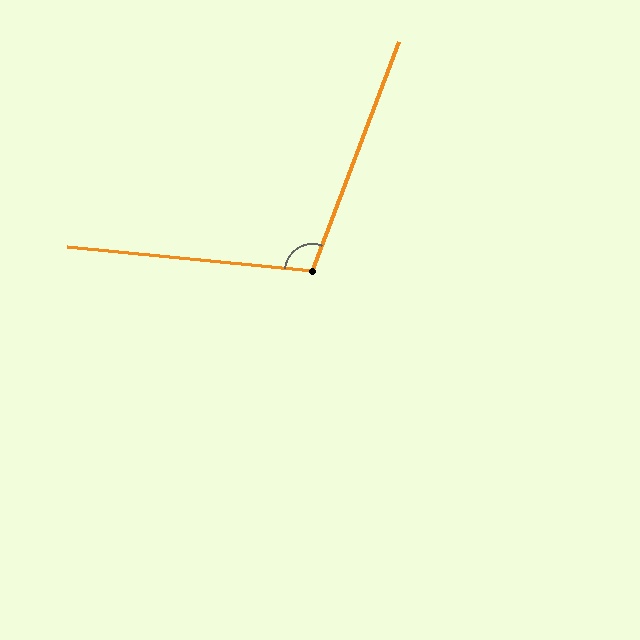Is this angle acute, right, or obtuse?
It is obtuse.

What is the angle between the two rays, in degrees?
Approximately 105 degrees.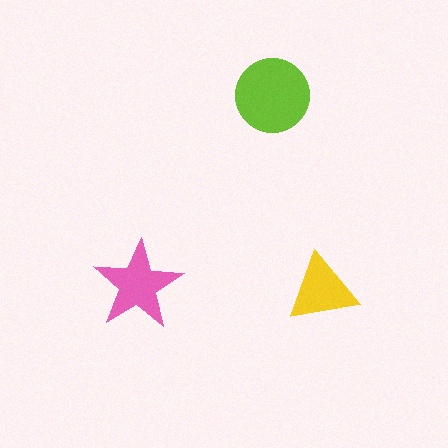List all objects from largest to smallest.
The lime circle, the pink star, the yellow triangle.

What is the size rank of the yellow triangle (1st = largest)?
3rd.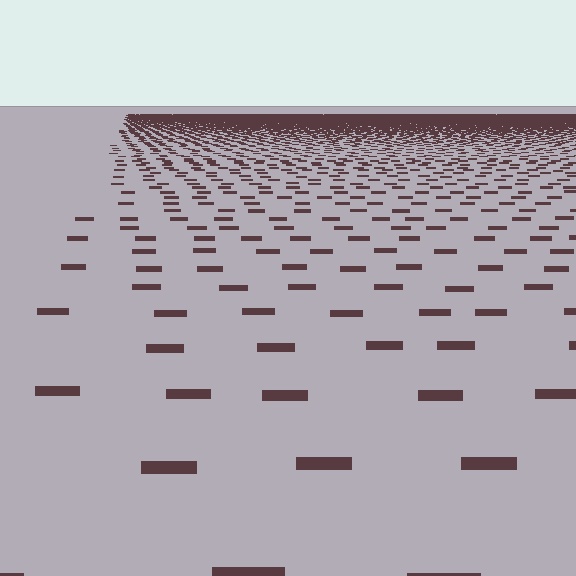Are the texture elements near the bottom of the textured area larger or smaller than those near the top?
Larger. Near the bottom, elements are closer to the viewer and appear at a bigger on-screen size.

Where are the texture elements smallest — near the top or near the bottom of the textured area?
Near the top.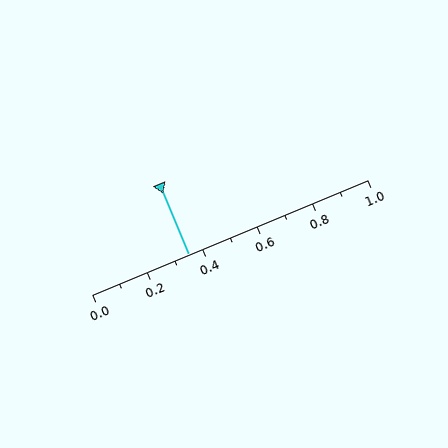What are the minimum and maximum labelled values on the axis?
The axis runs from 0.0 to 1.0.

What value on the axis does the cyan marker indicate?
The marker indicates approximately 0.35.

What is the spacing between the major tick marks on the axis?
The major ticks are spaced 0.2 apart.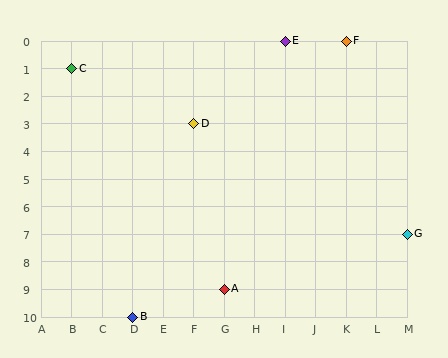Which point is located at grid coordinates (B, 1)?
Point C is at (B, 1).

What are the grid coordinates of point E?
Point E is at grid coordinates (I, 0).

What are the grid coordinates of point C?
Point C is at grid coordinates (B, 1).